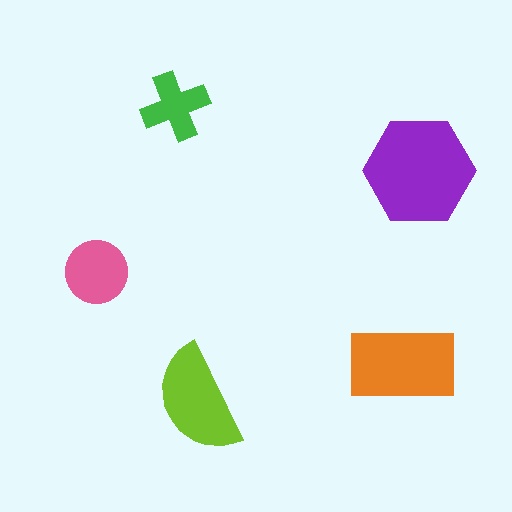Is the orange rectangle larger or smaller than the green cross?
Larger.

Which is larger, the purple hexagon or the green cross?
The purple hexagon.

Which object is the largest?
The purple hexagon.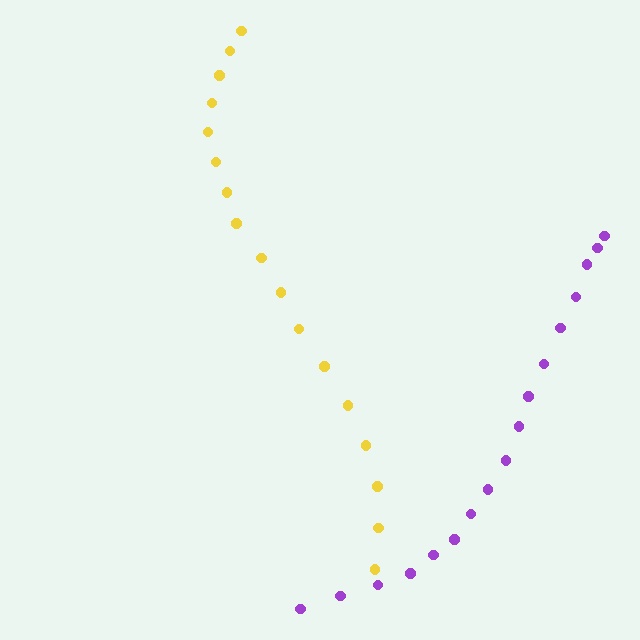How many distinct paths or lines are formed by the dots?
There are 2 distinct paths.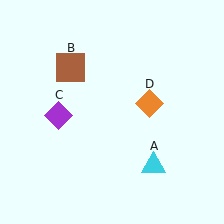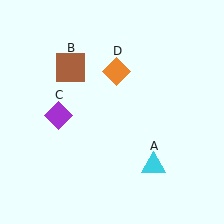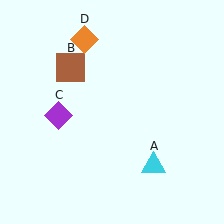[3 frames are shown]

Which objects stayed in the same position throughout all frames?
Cyan triangle (object A) and brown square (object B) and purple diamond (object C) remained stationary.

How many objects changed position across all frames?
1 object changed position: orange diamond (object D).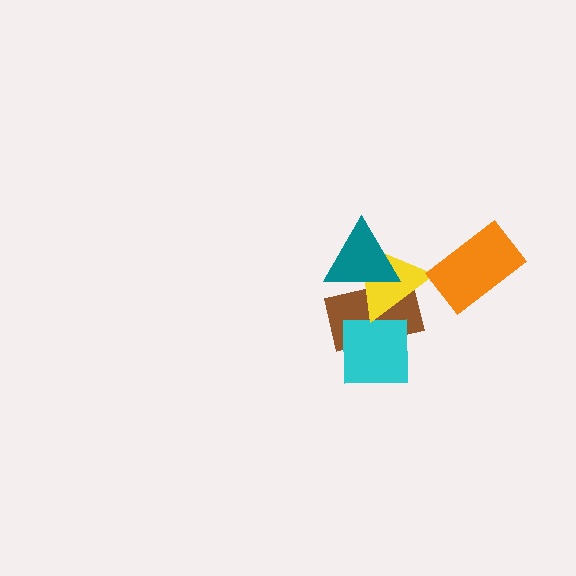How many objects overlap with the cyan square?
2 objects overlap with the cyan square.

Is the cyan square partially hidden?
Yes, it is partially covered by another shape.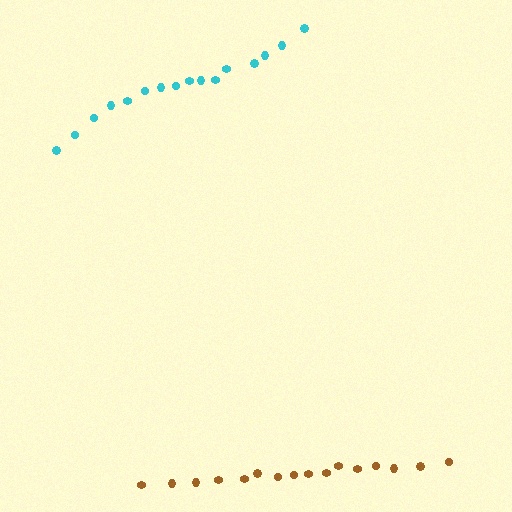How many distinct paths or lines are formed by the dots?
There are 2 distinct paths.